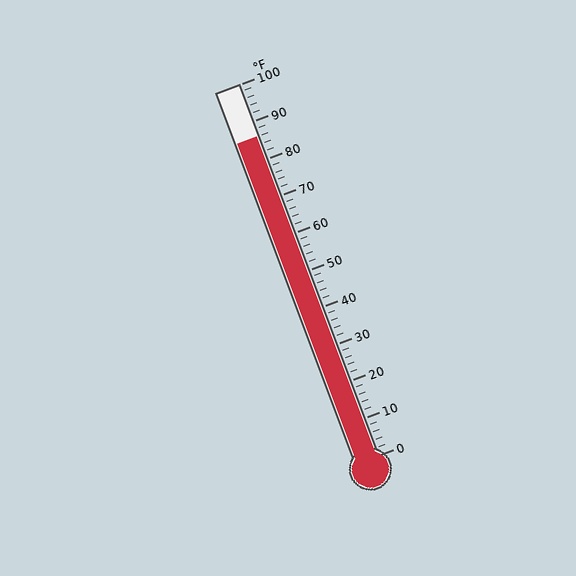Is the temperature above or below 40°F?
The temperature is above 40°F.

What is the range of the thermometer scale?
The thermometer scale ranges from 0°F to 100°F.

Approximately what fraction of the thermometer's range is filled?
The thermometer is filled to approximately 85% of its range.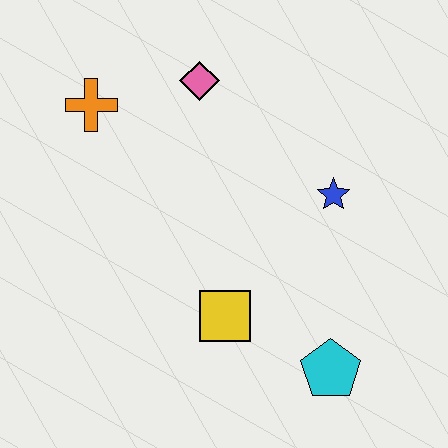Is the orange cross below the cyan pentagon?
No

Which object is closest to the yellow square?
The cyan pentagon is closest to the yellow square.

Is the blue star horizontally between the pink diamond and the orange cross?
No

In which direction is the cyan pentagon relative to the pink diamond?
The cyan pentagon is below the pink diamond.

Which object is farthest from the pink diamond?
The cyan pentagon is farthest from the pink diamond.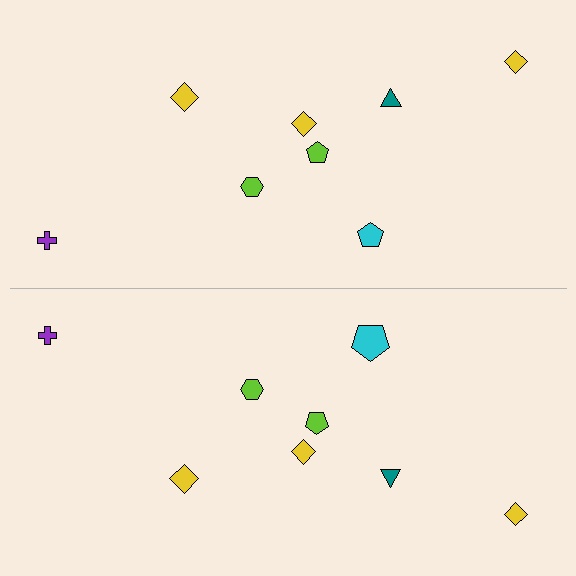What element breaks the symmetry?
The cyan pentagon on the bottom side has a different size than its mirror counterpart.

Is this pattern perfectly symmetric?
No, the pattern is not perfectly symmetric. The cyan pentagon on the bottom side has a different size than its mirror counterpart.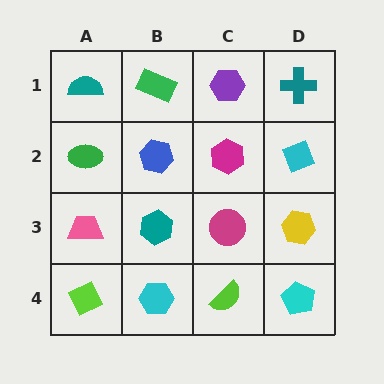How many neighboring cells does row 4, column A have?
2.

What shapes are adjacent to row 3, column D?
A cyan diamond (row 2, column D), a cyan pentagon (row 4, column D), a magenta circle (row 3, column C).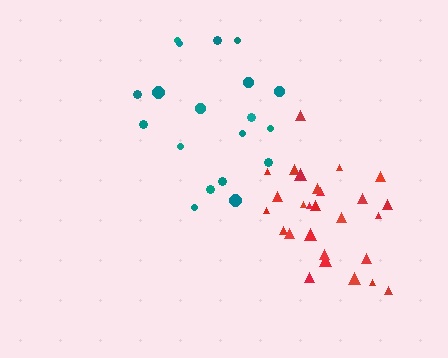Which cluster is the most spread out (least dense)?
Teal.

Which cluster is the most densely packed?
Red.